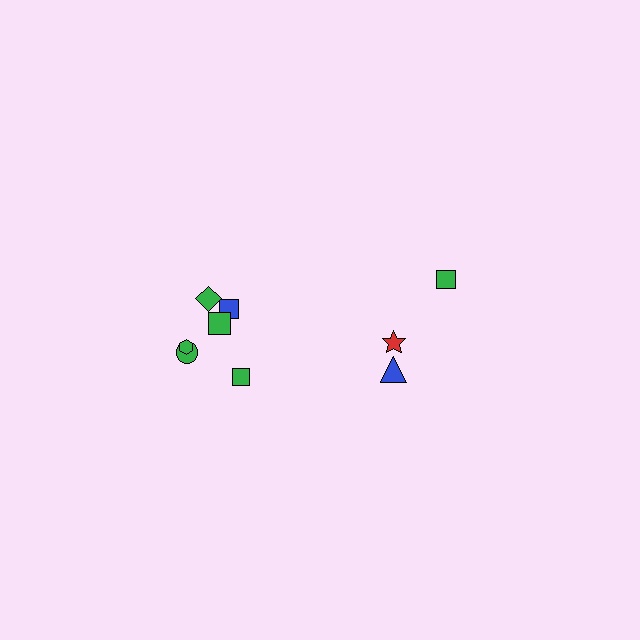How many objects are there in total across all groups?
There are 9 objects.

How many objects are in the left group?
There are 6 objects.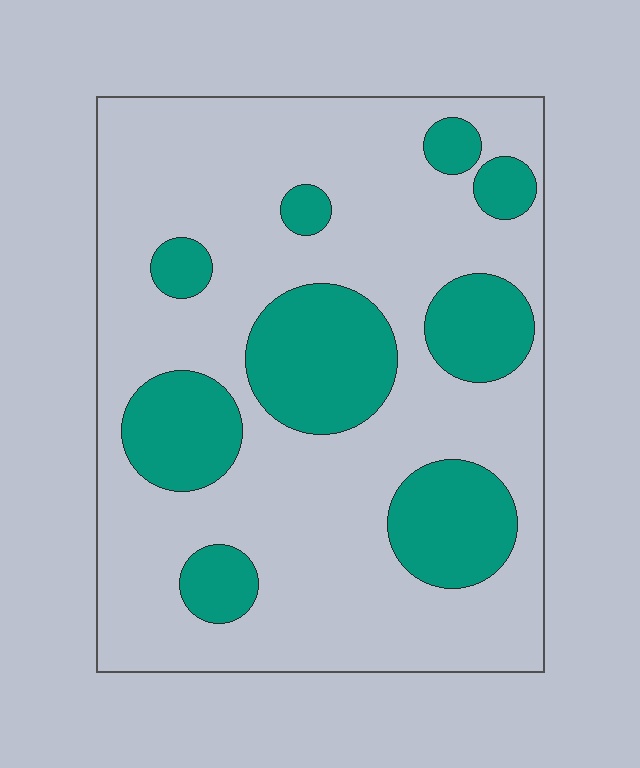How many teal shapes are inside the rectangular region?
9.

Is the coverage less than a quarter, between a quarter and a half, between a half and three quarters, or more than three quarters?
Between a quarter and a half.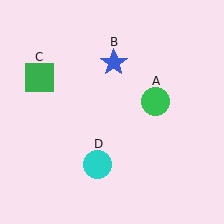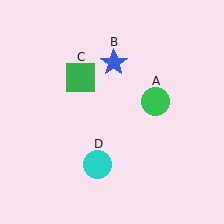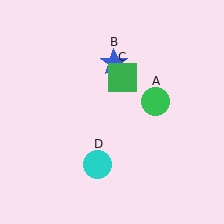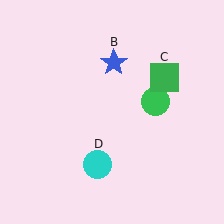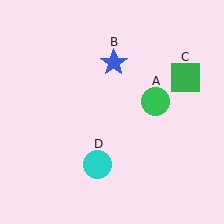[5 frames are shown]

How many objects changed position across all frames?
1 object changed position: green square (object C).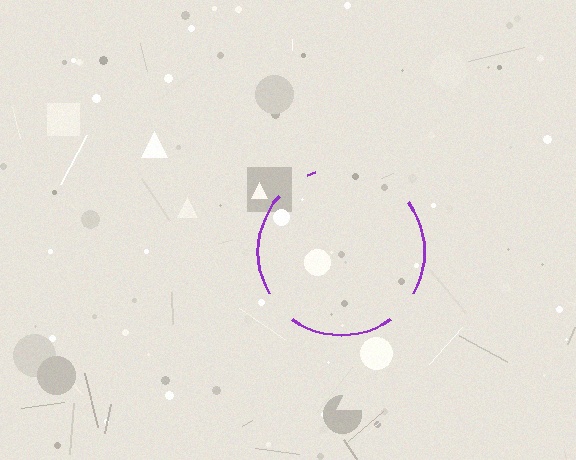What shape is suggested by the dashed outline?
The dashed outline suggests a circle.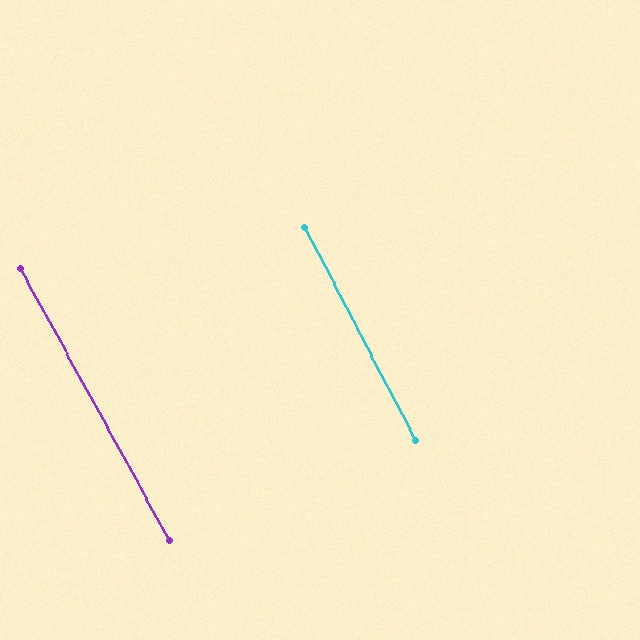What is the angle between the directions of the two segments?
Approximately 1 degree.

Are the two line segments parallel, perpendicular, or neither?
Parallel — their directions differ by only 1.4°.